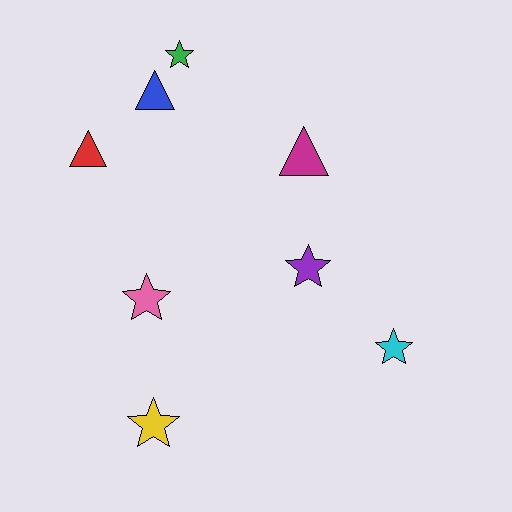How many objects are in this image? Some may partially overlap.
There are 8 objects.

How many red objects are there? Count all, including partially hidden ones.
There is 1 red object.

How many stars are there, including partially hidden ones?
There are 5 stars.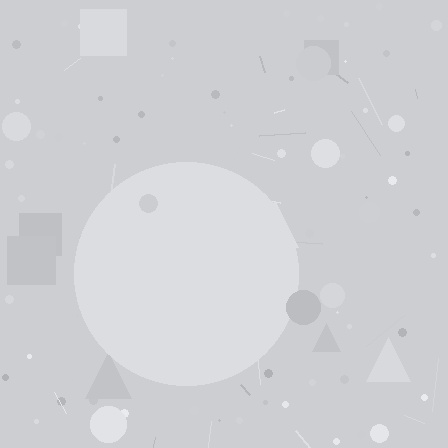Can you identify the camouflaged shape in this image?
The camouflaged shape is a circle.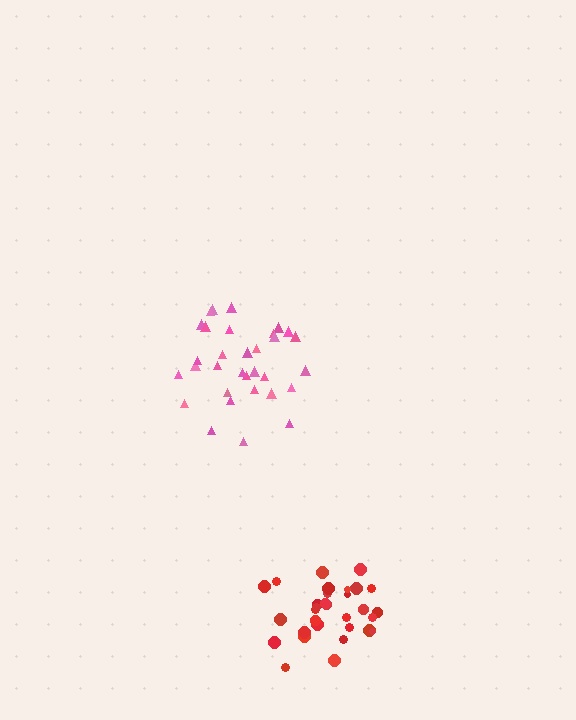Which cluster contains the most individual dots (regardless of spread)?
Pink (32).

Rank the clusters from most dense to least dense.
red, pink.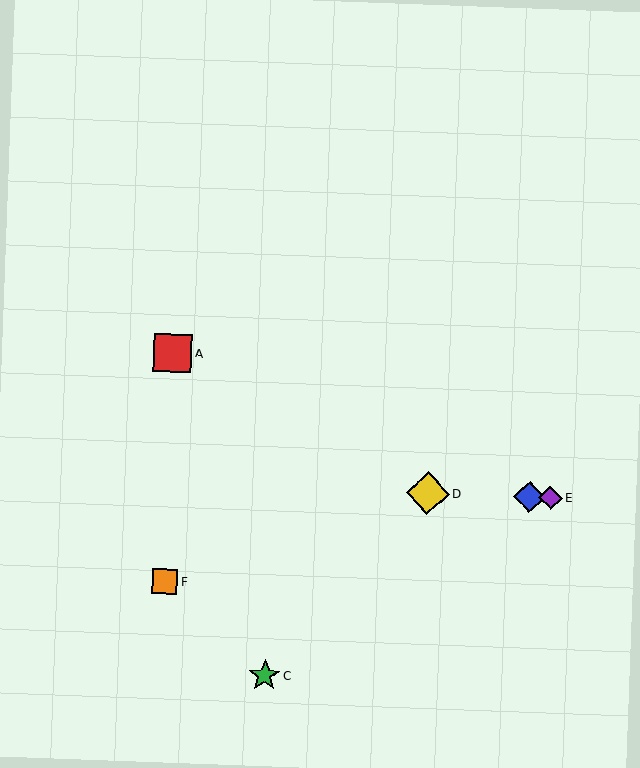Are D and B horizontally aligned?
Yes, both are at y≈493.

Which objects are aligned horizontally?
Objects B, D, E are aligned horizontally.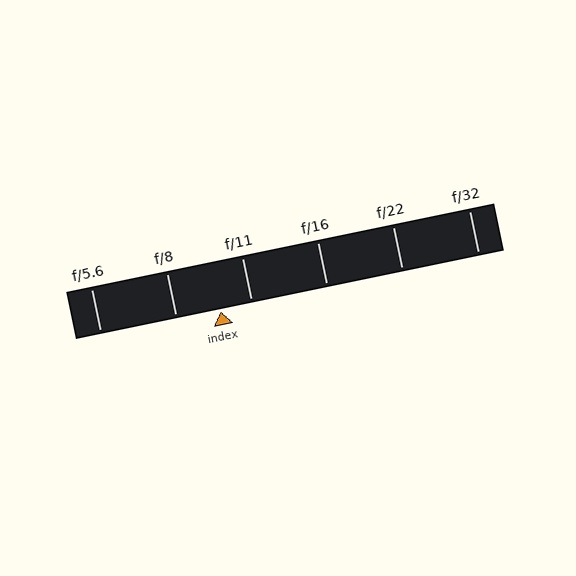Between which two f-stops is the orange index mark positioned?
The index mark is between f/8 and f/11.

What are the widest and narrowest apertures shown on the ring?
The widest aperture shown is f/5.6 and the narrowest is f/32.